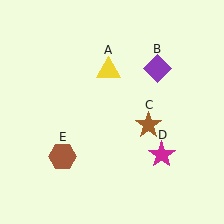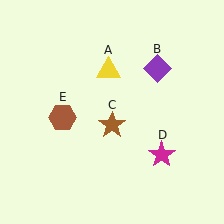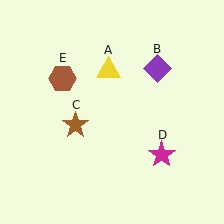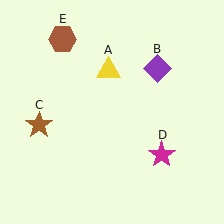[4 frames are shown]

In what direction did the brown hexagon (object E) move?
The brown hexagon (object E) moved up.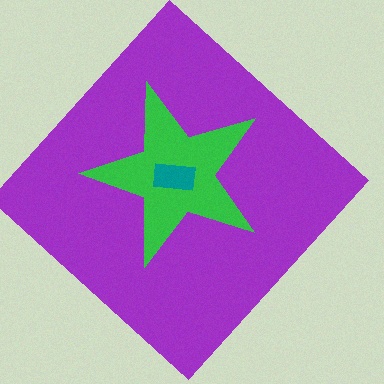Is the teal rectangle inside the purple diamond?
Yes.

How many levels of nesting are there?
3.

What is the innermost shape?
The teal rectangle.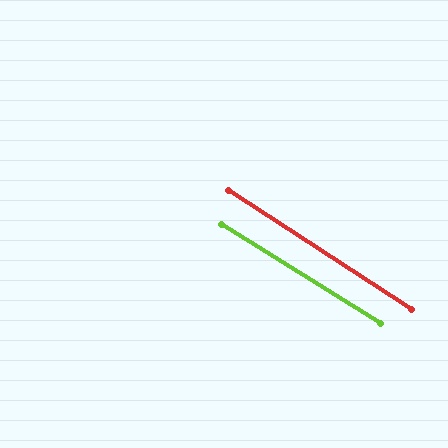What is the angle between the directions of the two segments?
Approximately 1 degree.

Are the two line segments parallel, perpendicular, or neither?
Parallel — their directions differ by only 1.3°.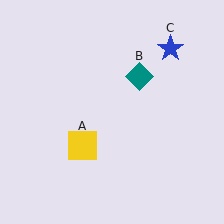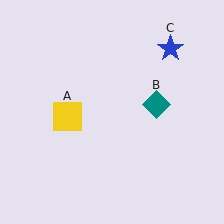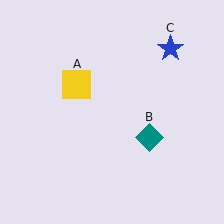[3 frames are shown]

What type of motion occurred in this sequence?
The yellow square (object A), teal diamond (object B) rotated clockwise around the center of the scene.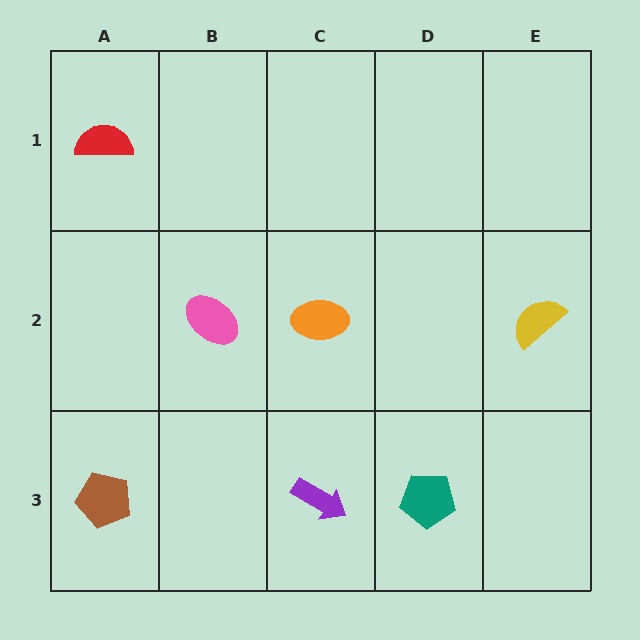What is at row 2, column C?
An orange ellipse.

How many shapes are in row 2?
3 shapes.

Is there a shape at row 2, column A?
No, that cell is empty.